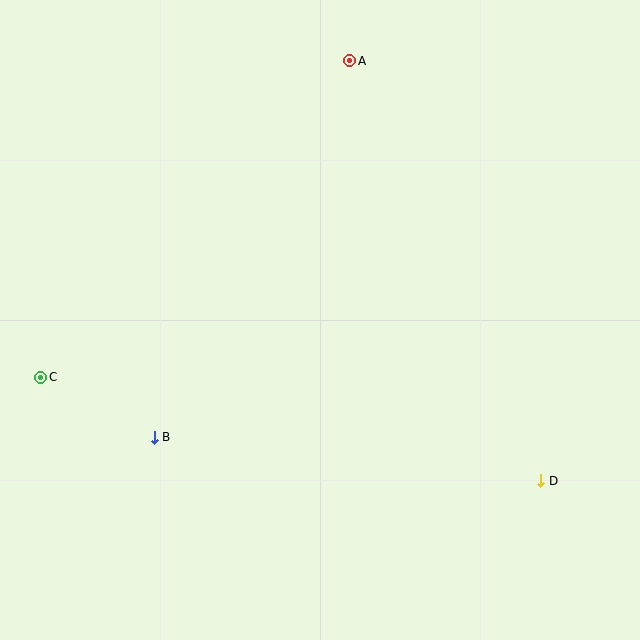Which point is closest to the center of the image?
Point B at (154, 437) is closest to the center.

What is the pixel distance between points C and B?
The distance between C and B is 129 pixels.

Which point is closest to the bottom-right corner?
Point D is closest to the bottom-right corner.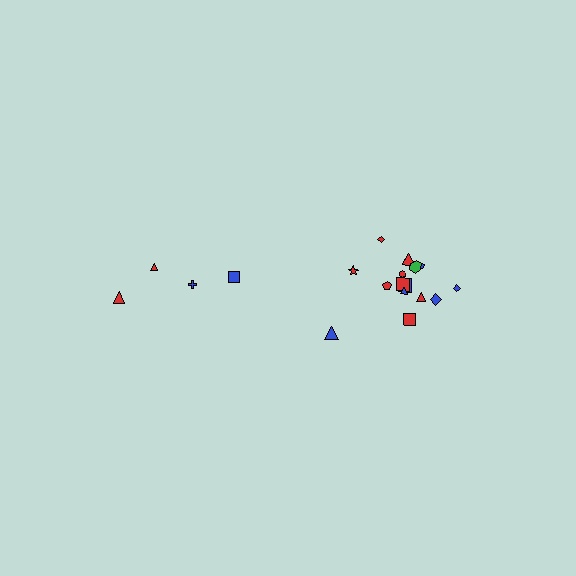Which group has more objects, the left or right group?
The right group.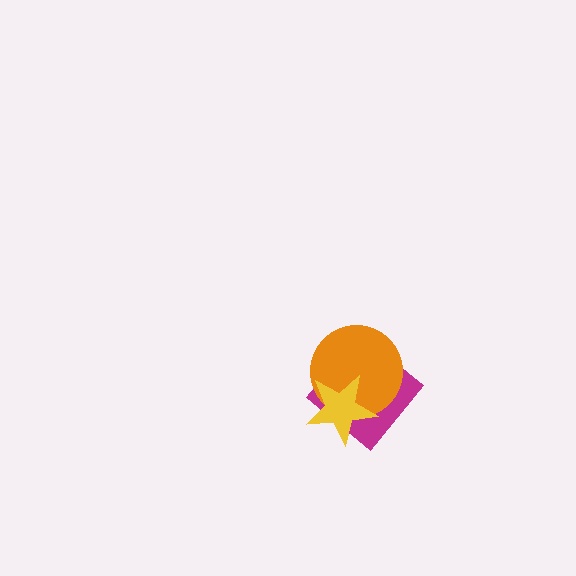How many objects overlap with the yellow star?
2 objects overlap with the yellow star.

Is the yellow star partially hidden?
No, no other shape covers it.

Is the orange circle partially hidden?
Yes, it is partially covered by another shape.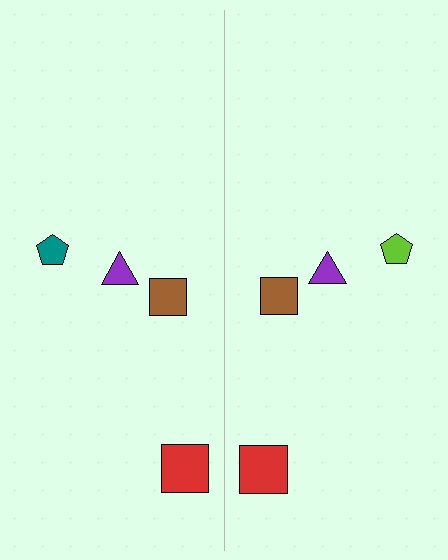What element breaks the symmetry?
The lime pentagon on the right side breaks the symmetry — its mirror counterpart is teal.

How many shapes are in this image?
There are 8 shapes in this image.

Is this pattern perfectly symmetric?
No, the pattern is not perfectly symmetric. The lime pentagon on the right side breaks the symmetry — its mirror counterpart is teal.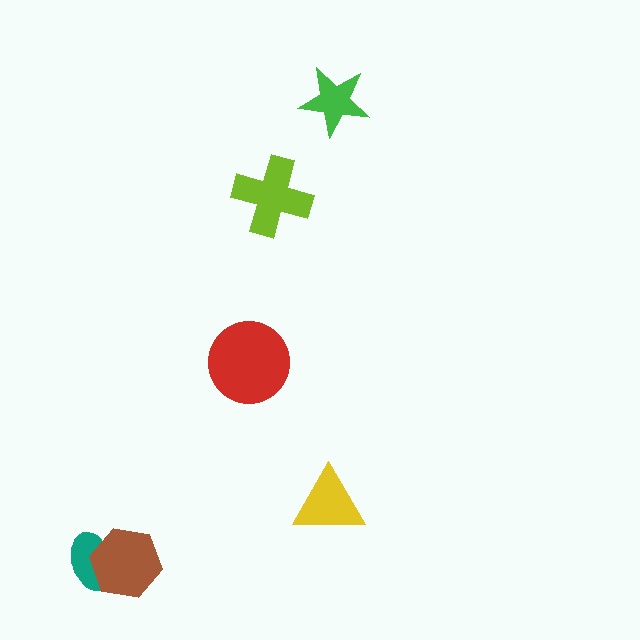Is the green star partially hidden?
No, no other shape covers it.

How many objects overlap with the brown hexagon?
1 object overlaps with the brown hexagon.